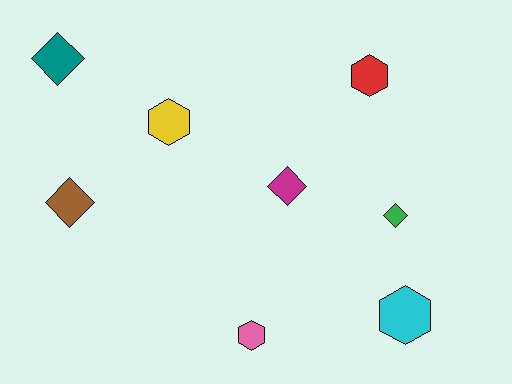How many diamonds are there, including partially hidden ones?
There are 4 diamonds.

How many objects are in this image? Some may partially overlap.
There are 8 objects.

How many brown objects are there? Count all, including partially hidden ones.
There is 1 brown object.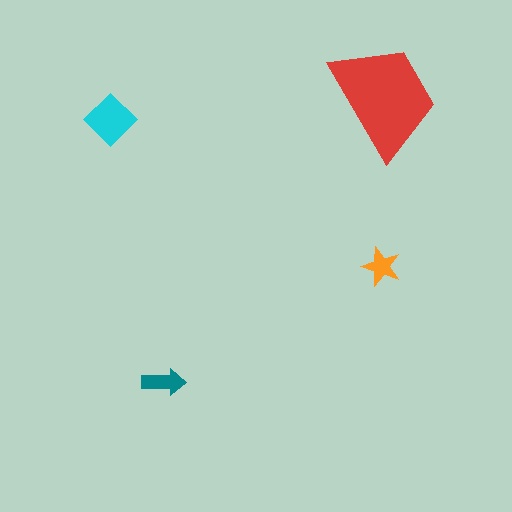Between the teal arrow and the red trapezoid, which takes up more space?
The red trapezoid.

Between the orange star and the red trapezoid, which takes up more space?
The red trapezoid.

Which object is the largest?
The red trapezoid.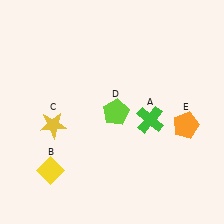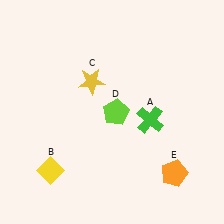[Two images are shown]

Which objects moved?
The objects that moved are: the yellow star (C), the orange pentagon (E).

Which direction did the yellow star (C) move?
The yellow star (C) moved up.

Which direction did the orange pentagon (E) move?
The orange pentagon (E) moved down.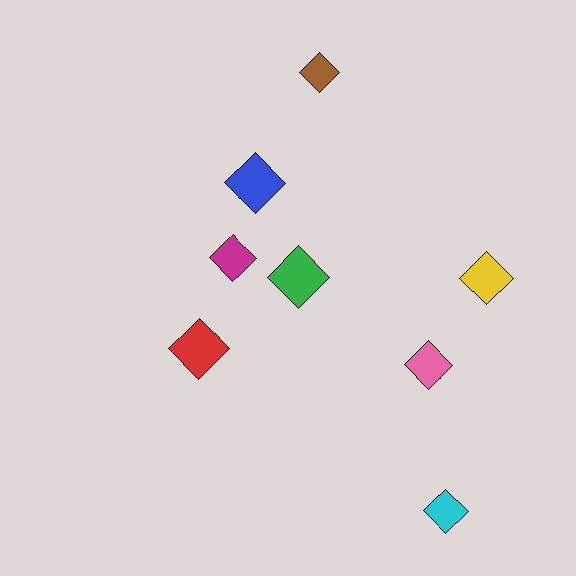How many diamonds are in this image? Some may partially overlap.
There are 8 diamonds.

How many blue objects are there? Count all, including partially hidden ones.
There is 1 blue object.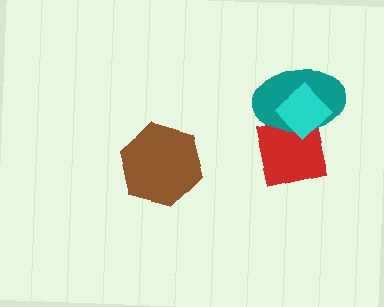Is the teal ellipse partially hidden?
Yes, it is partially covered by another shape.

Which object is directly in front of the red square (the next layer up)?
The teal ellipse is directly in front of the red square.